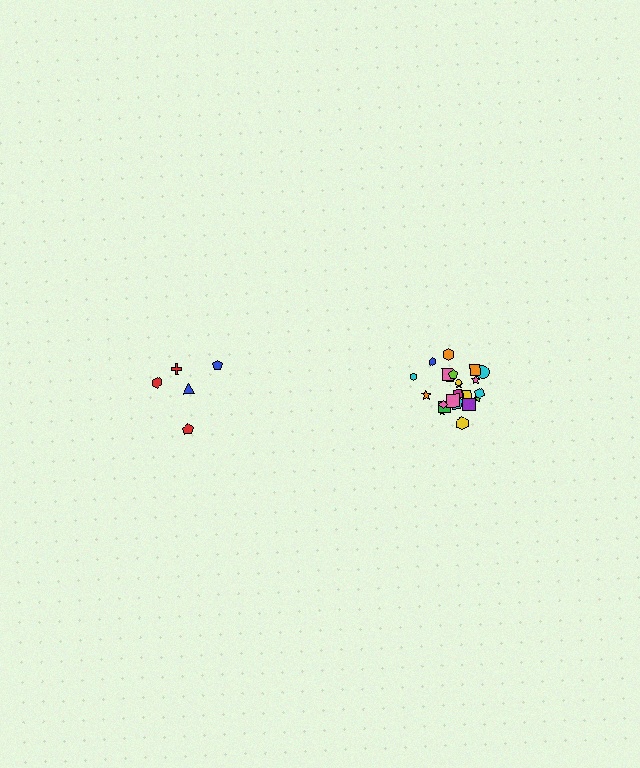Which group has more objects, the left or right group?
The right group.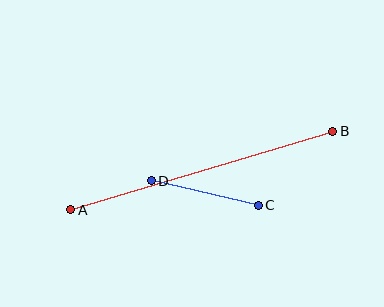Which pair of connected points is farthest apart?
Points A and B are farthest apart.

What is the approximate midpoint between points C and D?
The midpoint is at approximately (205, 193) pixels.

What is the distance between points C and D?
The distance is approximately 110 pixels.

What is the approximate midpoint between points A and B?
The midpoint is at approximately (202, 171) pixels.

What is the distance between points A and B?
The distance is approximately 273 pixels.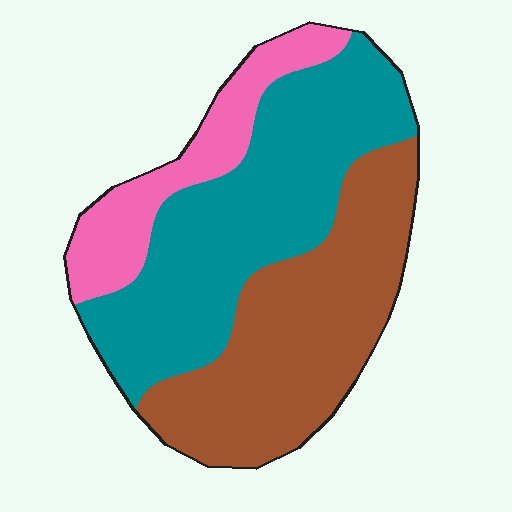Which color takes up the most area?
Teal, at roughly 45%.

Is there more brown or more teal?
Teal.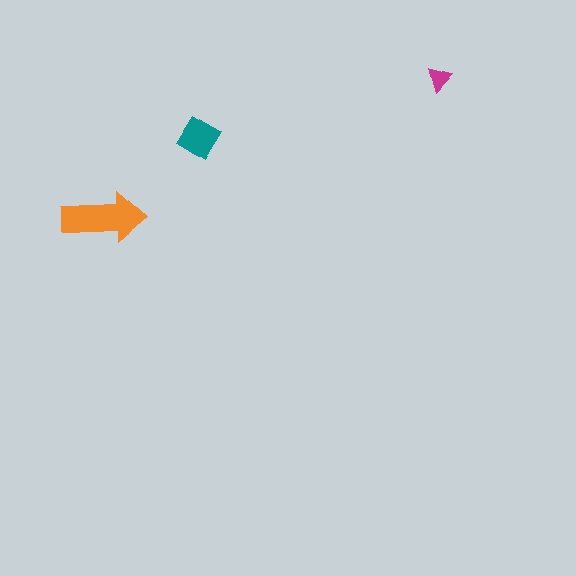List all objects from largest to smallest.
The orange arrow, the teal diamond, the magenta triangle.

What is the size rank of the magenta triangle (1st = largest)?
3rd.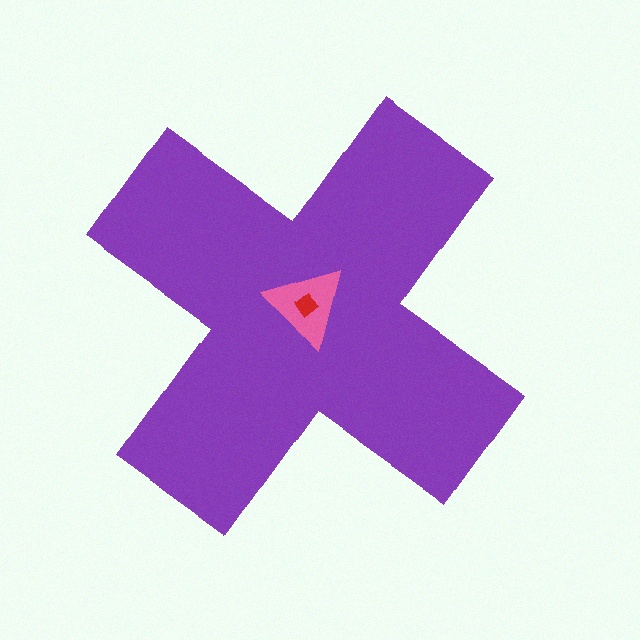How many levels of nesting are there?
3.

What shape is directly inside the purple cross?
The pink triangle.